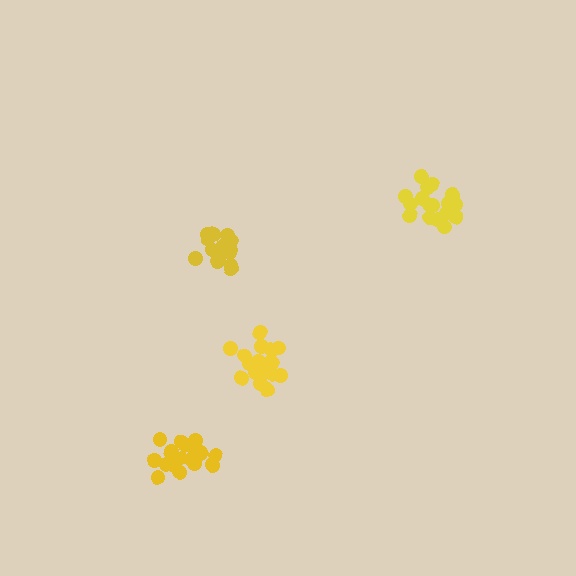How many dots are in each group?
Group 1: 16 dots, Group 2: 19 dots, Group 3: 18 dots, Group 4: 18 dots (71 total).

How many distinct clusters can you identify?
There are 4 distinct clusters.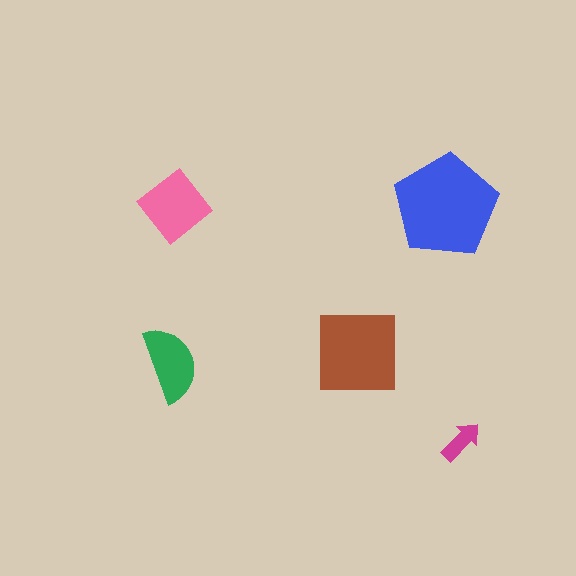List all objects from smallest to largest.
The magenta arrow, the green semicircle, the pink diamond, the brown square, the blue pentagon.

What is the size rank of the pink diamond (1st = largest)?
3rd.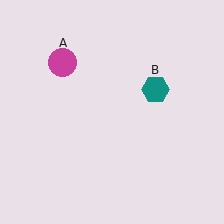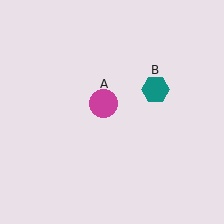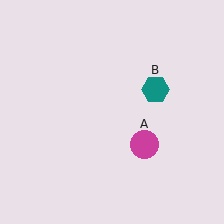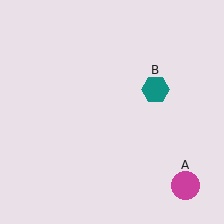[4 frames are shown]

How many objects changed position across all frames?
1 object changed position: magenta circle (object A).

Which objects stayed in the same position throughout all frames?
Teal hexagon (object B) remained stationary.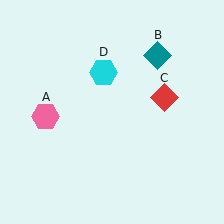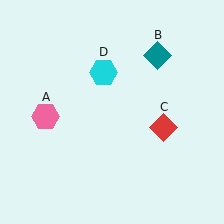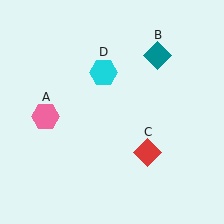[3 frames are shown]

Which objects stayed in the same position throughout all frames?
Pink hexagon (object A) and teal diamond (object B) and cyan hexagon (object D) remained stationary.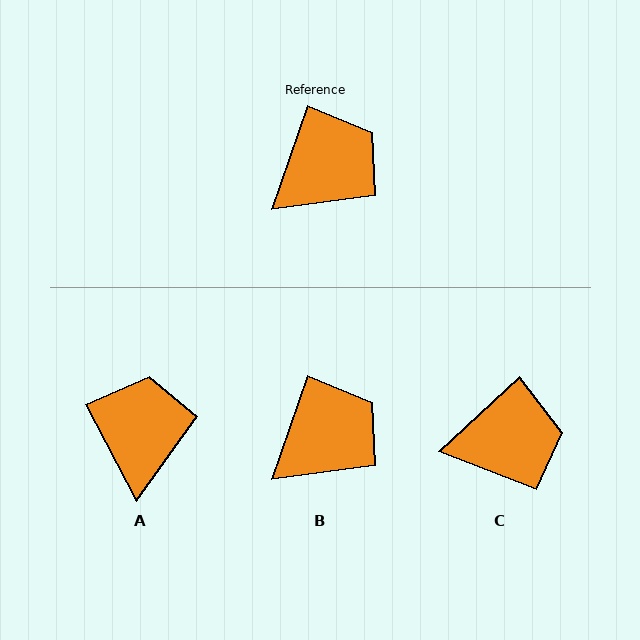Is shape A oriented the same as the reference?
No, it is off by about 47 degrees.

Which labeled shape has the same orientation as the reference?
B.